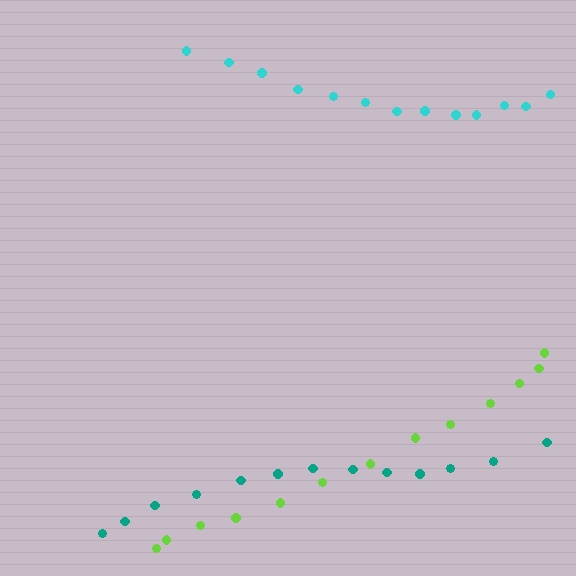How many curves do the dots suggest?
There are 3 distinct paths.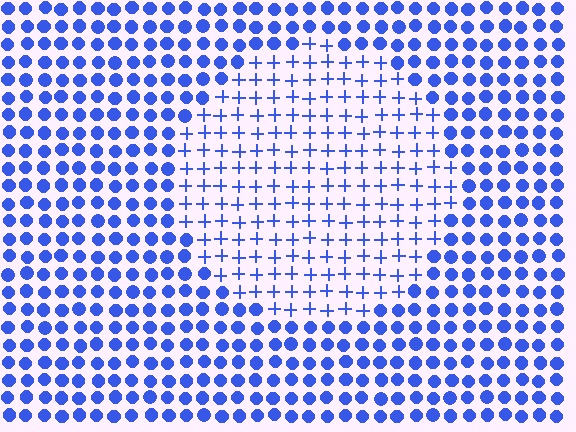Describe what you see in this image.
The image is filled with small blue elements arranged in a uniform grid. A circle-shaped region contains plus signs, while the surrounding area contains circles. The boundary is defined purely by the change in element shape.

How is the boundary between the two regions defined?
The boundary is defined by a change in element shape: plus signs inside vs. circles outside. All elements share the same color and spacing.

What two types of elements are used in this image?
The image uses plus signs inside the circle region and circles outside it.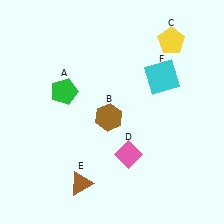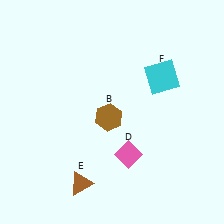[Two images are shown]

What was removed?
The green pentagon (A), the yellow pentagon (C) were removed in Image 2.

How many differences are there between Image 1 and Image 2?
There are 2 differences between the two images.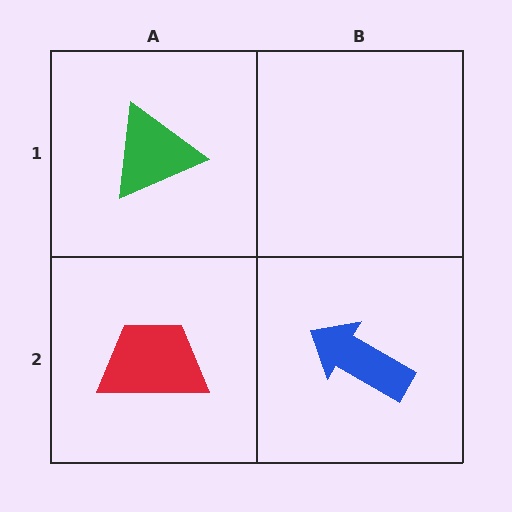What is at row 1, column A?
A green triangle.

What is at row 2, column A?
A red trapezoid.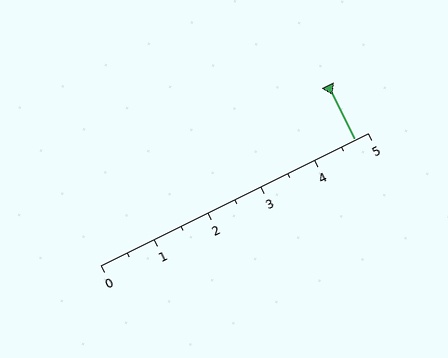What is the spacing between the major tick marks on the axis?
The major ticks are spaced 1 apart.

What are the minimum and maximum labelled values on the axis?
The axis runs from 0 to 5.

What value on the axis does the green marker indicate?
The marker indicates approximately 4.8.